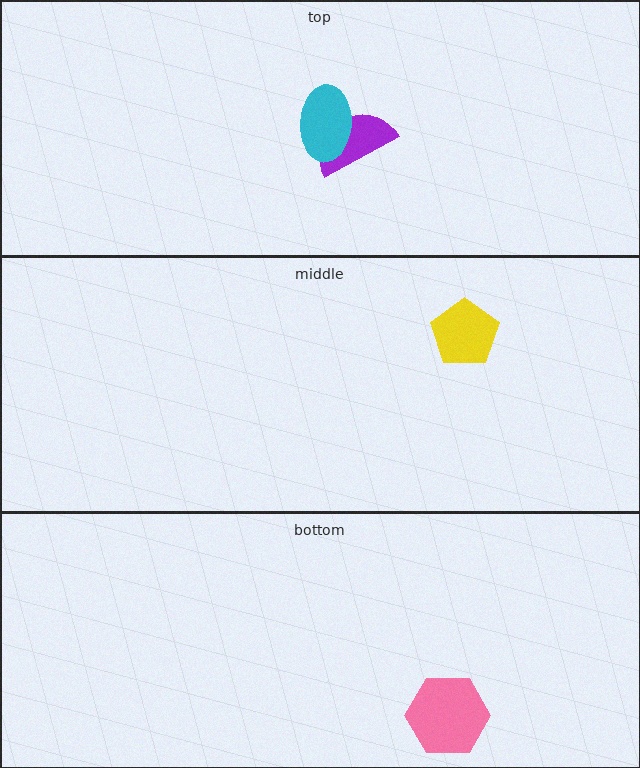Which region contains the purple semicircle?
The top region.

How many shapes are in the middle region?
1.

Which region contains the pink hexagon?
The bottom region.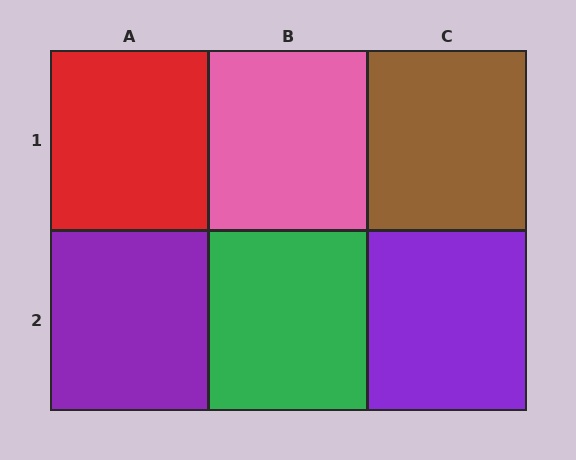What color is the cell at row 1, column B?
Pink.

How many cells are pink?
1 cell is pink.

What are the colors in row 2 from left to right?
Purple, green, purple.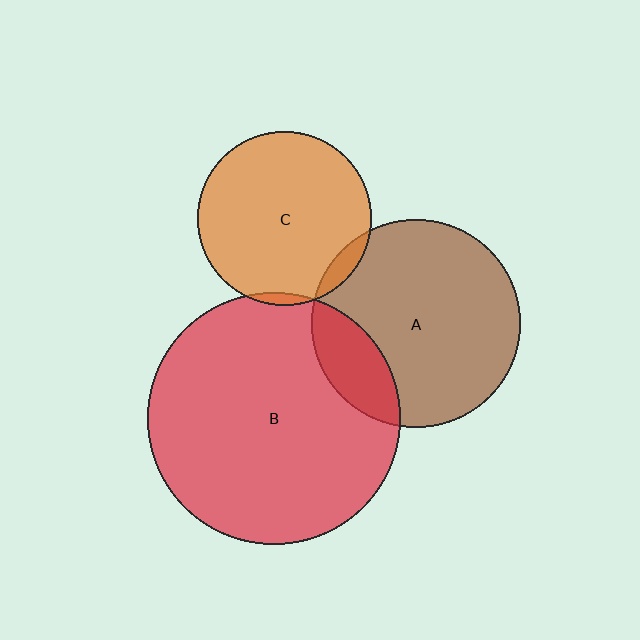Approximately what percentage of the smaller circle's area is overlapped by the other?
Approximately 20%.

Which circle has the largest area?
Circle B (red).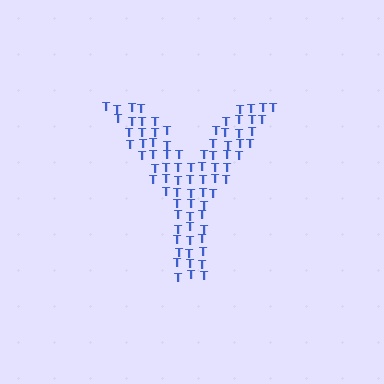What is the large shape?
The large shape is the letter Y.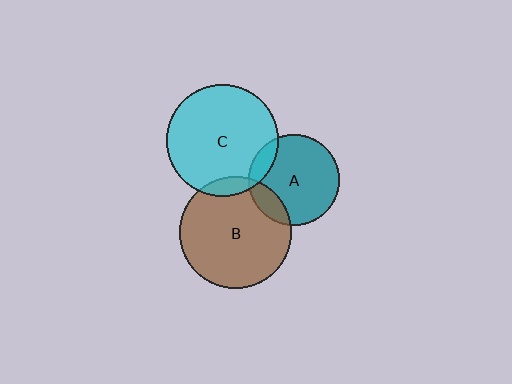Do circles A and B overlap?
Yes.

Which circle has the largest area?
Circle C (cyan).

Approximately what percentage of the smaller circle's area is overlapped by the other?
Approximately 15%.